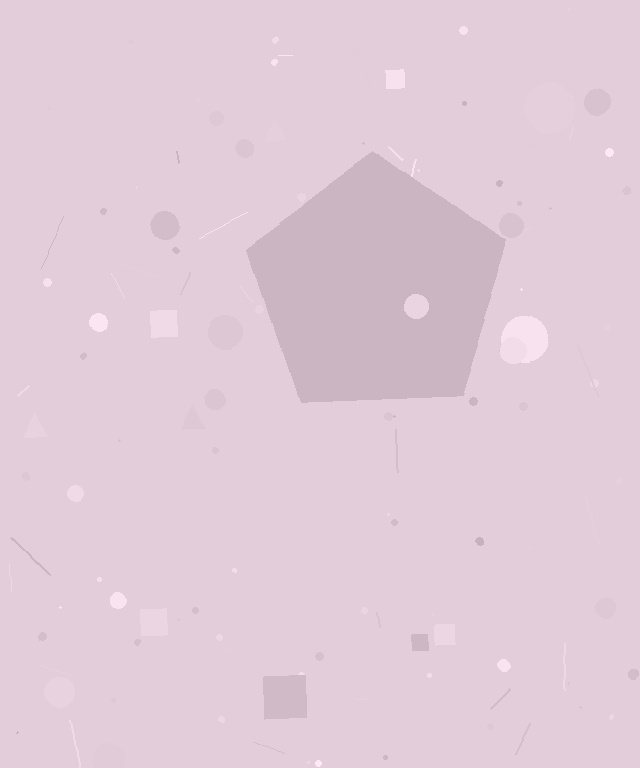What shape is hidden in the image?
A pentagon is hidden in the image.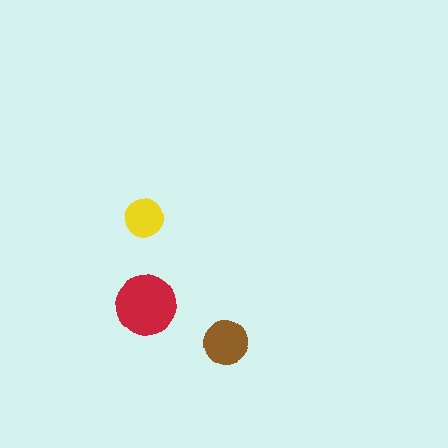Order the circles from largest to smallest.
the red one, the brown one, the yellow one.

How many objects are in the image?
There are 3 objects in the image.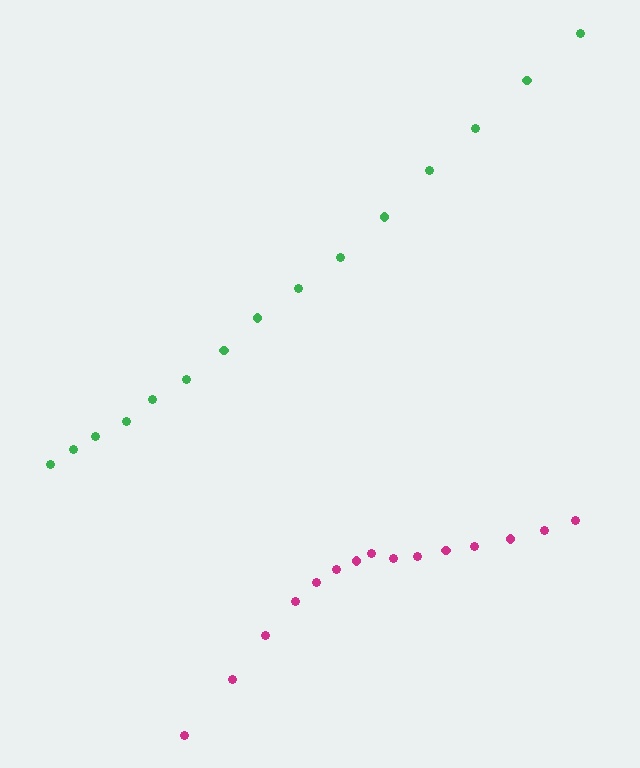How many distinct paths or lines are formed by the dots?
There are 2 distinct paths.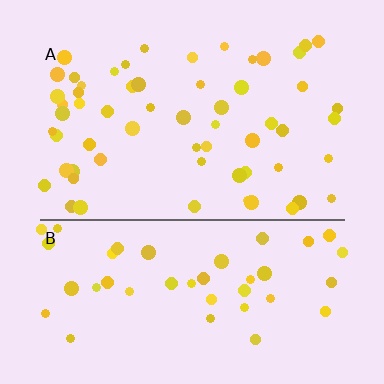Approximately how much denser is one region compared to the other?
Approximately 1.3× — region A over region B.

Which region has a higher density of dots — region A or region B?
A (the top).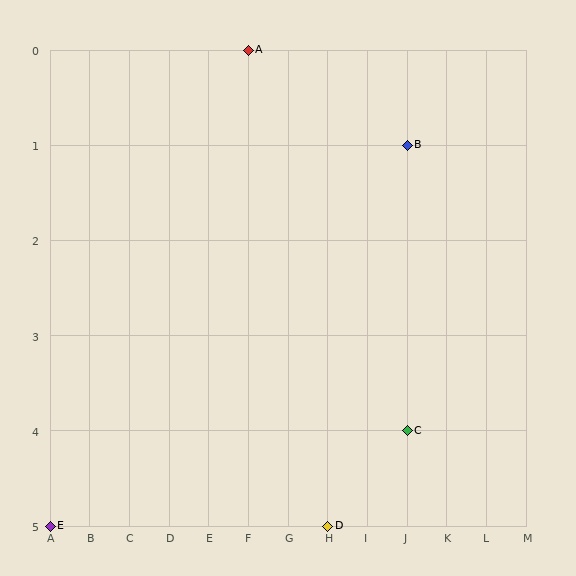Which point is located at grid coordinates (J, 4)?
Point C is at (J, 4).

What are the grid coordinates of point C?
Point C is at grid coordinates (J, 4).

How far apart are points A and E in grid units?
Points A and E are 5 columns and 5 rows apart (about 7.1 grid units diagonally).